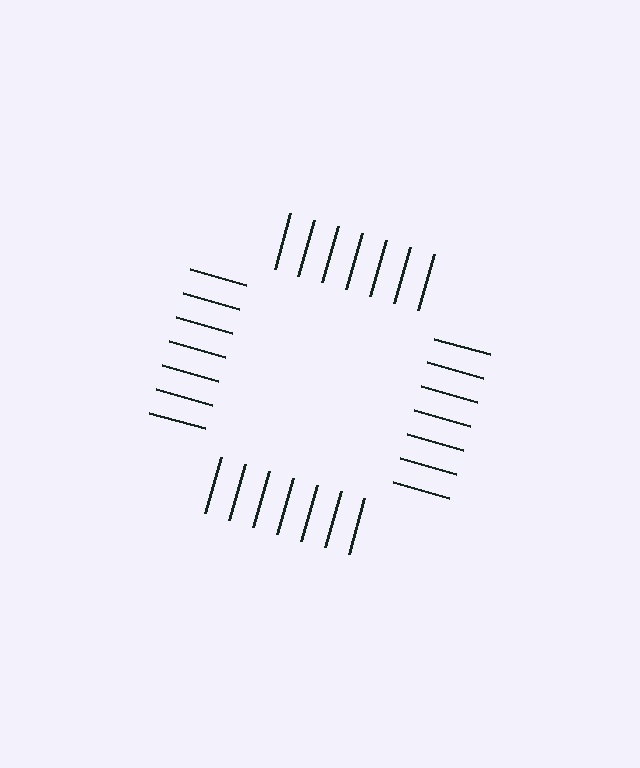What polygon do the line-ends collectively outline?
An illusory square — the line segments terminate on its edges but no continuous stroke is drawn.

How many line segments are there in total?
28 — 7 along each of the 4 edges.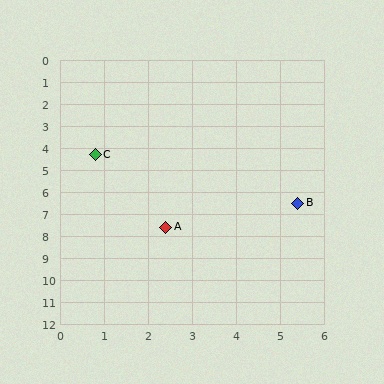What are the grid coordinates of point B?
Point B is at approximately (5.4, 6.5).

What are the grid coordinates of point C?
Point C is at approximately (0.8, 4.3).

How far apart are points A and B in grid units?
Points A and B are about 3.2 grid units apart.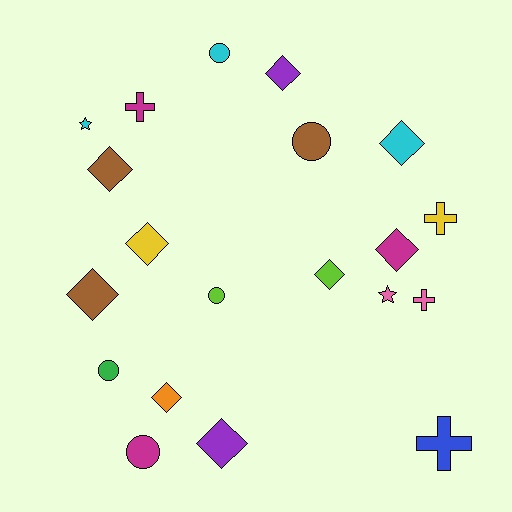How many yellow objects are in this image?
There are 2 yellow objects.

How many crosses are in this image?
There are 4 crosses.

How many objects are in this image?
There are 20 objects.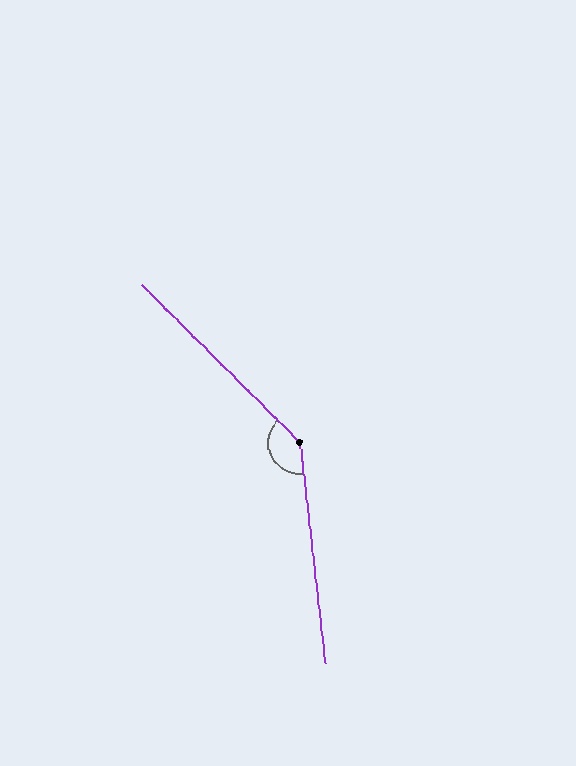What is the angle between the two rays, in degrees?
Approximately 141 degrees.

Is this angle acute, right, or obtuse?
It is obtuse.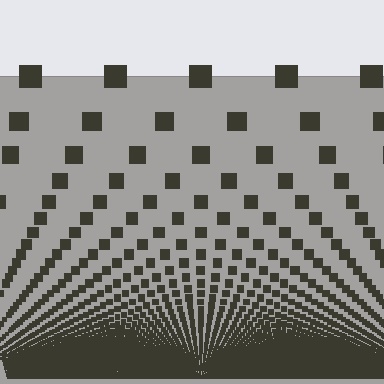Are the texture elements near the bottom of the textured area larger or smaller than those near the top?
Smaller. The gradient is inverted — elements near the bottom are smaller and denser.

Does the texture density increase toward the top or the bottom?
Density increases toward the bottom.